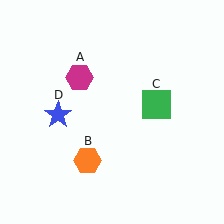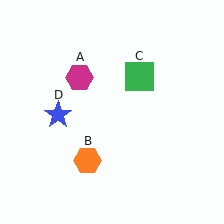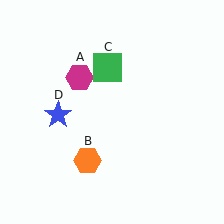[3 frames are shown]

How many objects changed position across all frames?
1 object changed position: green square (object C).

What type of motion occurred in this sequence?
The green square (object C) rotated counterclockwise around the center of the scene.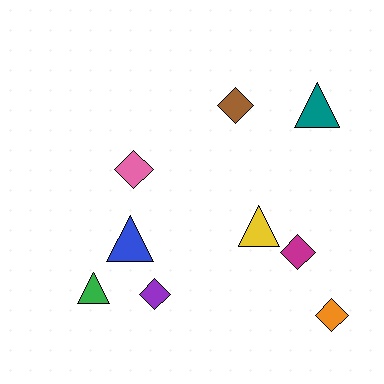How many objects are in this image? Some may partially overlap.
There are 9 objects.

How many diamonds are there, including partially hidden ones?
There are 5 diamonds.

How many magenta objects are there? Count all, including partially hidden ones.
There is 1 magenta object.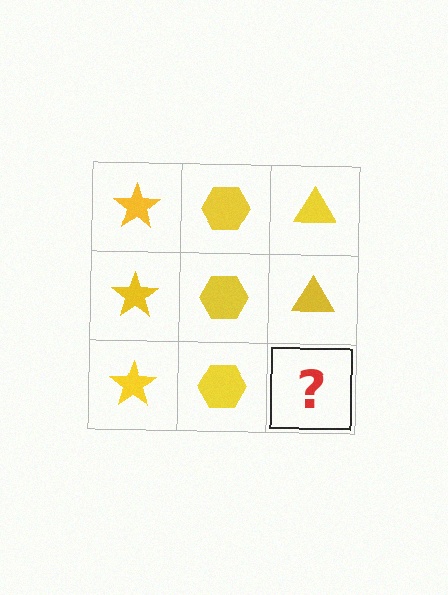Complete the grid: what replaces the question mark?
The question mark should be replaced with a yellow triangle.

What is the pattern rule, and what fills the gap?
The rule is that each column has a consistent shape. The gap should be filled with a yellow triangle.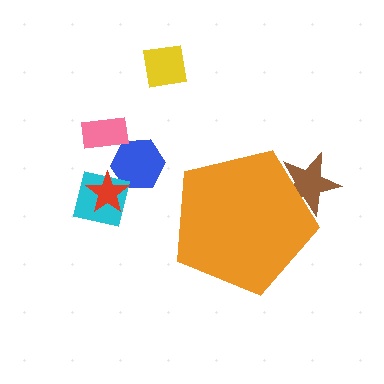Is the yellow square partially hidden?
No, the yellow square is fully visible.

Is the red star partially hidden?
No, the red star is fully visible.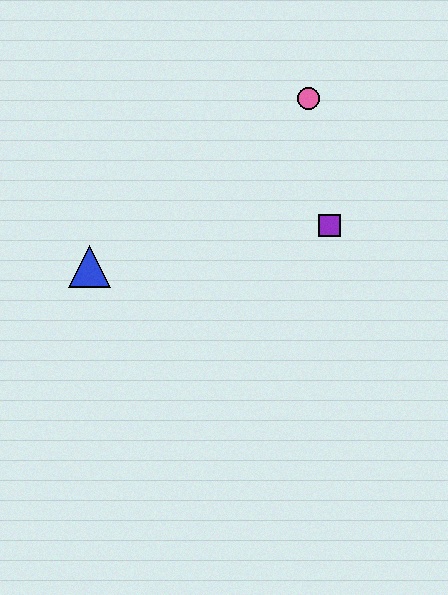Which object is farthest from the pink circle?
The blue triangle is farthest from the pink circle.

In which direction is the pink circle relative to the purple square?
The pink circle is above the purple square.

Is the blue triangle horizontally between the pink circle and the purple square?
No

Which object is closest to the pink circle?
The purple square is closest to the pink circle.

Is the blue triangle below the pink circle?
Yes